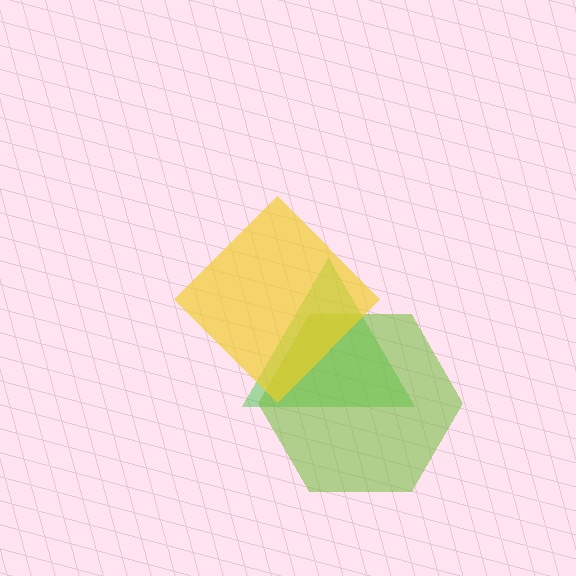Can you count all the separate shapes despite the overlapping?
Yes, there are 3 separate shapes.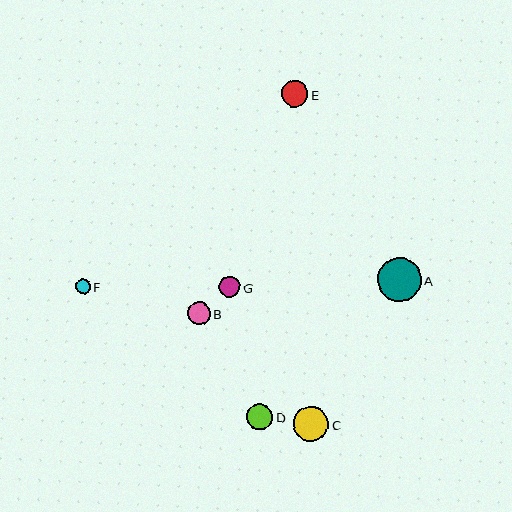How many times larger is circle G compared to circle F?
Circle G is approximately 1.4 times the size of circle F.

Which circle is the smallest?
Circle F is the smallest with a size of approximately 15 pixels.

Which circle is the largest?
Circle A is the largest with a size of approximately 44 pixels.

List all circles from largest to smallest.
From largest to smallest: A, C, E, D, B, G, F.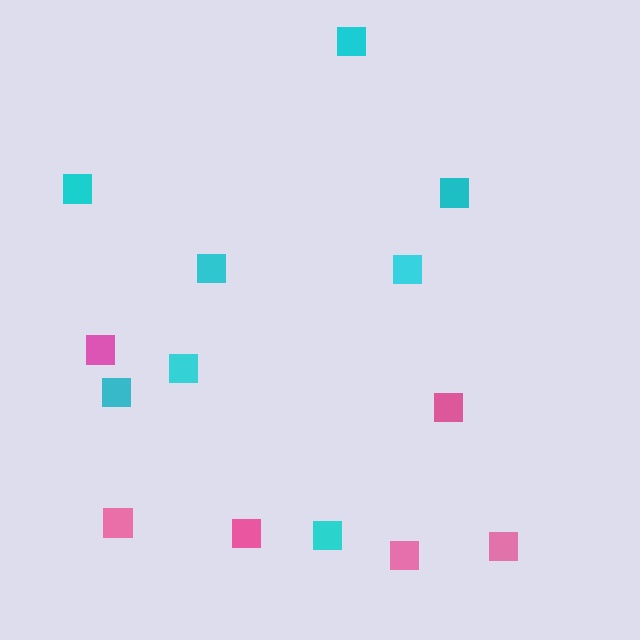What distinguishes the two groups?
There are 2 groups: one group of pink squares (6) and one group of cyan squares (8).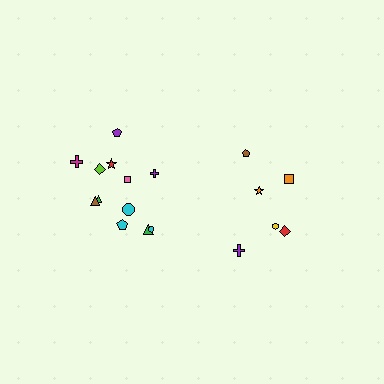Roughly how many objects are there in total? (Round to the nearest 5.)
Roughly 20 objects in total.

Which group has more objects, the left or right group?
The left group.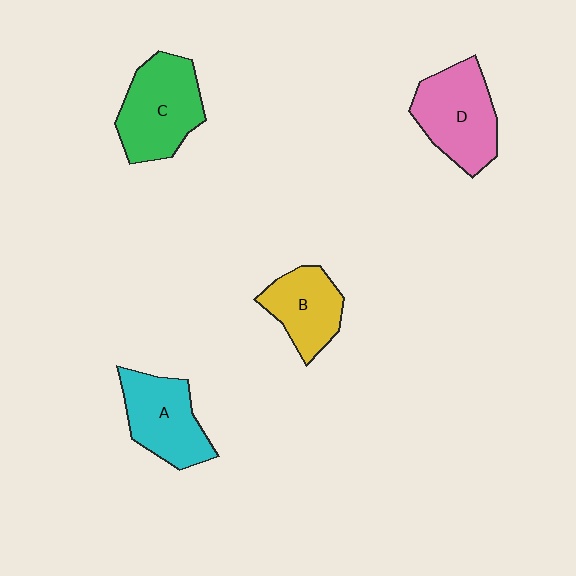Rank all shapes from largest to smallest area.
From largest to smallest: C (green), D (pink), A (cyan), B (yellow).